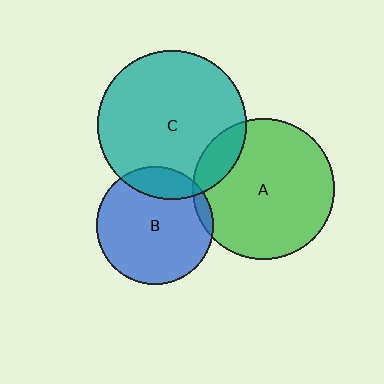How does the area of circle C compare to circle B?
Approximately 1.6 times.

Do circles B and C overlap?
Yes.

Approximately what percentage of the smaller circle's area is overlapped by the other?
Approximately 15%.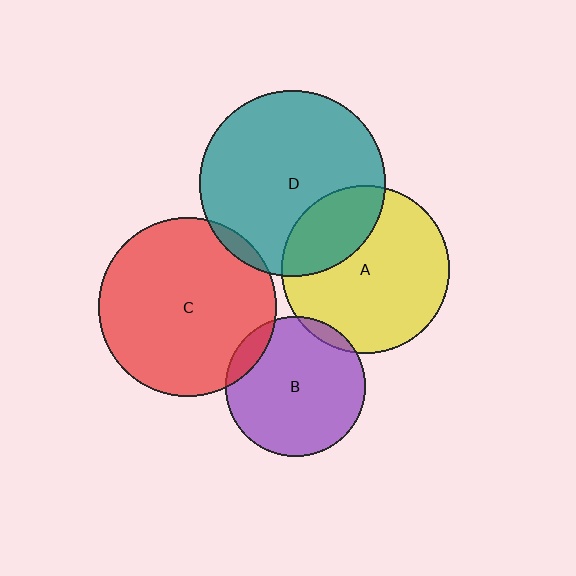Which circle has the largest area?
Circle D (teal).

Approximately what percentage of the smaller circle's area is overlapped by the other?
Approximately 5%.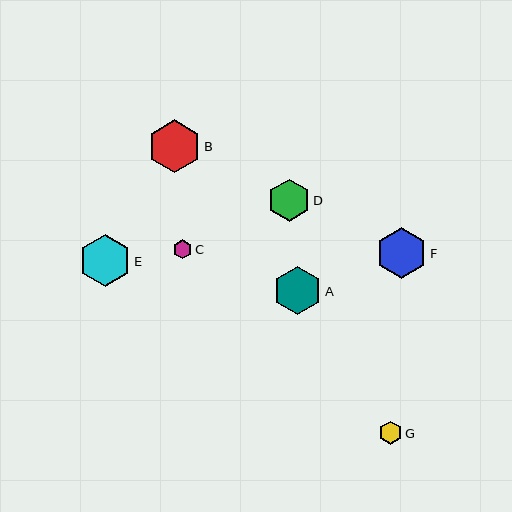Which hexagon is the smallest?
Hexagon C is the smallest with a size of approximately 19 pixels.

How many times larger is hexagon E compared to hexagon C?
Hexagon E is approximately 2.7 times the size of hexagon C.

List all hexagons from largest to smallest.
From largest to smallest: B, E, F, A, D, G, C.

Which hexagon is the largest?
Hexagon B is the largest with a size of approximately 53 pixels.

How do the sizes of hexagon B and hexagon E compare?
Hexagon B and hexagon E are approximately the same size.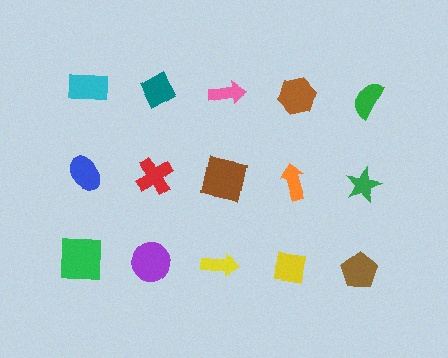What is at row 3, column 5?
A brown pentagon.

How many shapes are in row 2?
5 shapes.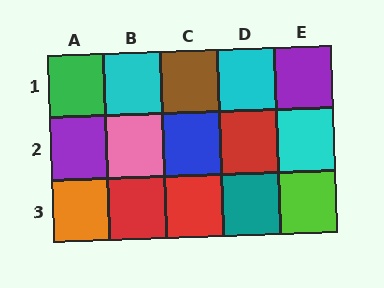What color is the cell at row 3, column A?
Orange.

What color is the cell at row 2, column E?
Cyan.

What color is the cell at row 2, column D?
Red.